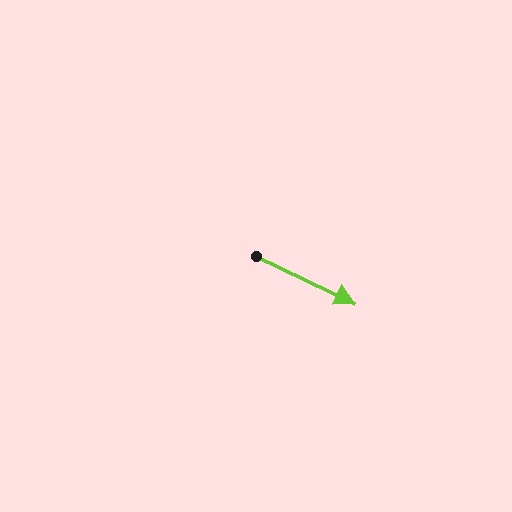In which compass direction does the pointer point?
Southeast.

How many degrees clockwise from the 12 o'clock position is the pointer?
Approximately 116 degrees.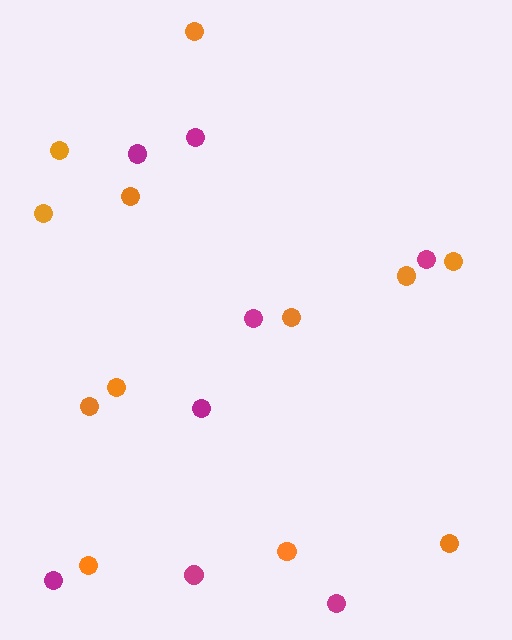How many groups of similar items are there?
There are 2 groups: one group of orange circles (12) and one group of magenta circles (8).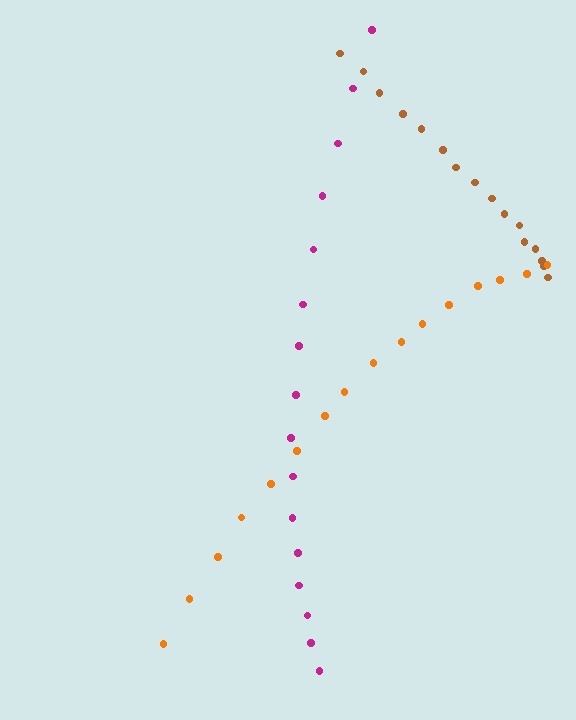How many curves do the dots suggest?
There are 3 distinct paths.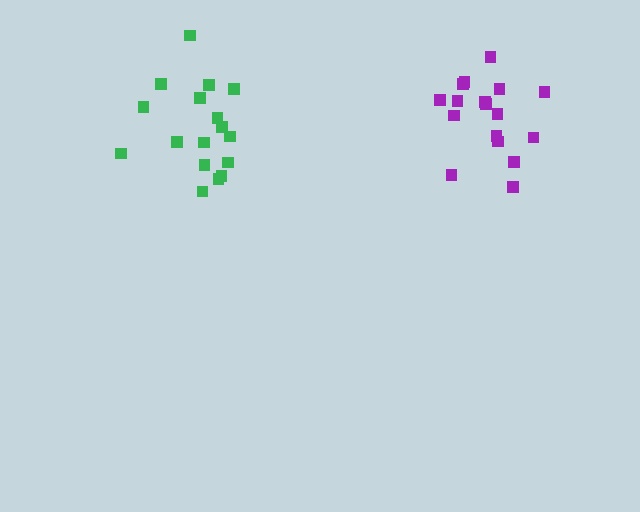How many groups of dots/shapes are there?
There are 2 groups.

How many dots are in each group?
Group 1: 17 dots, Group 2: 17 dots (34 total).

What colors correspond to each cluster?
The clusters are colored: purple, green.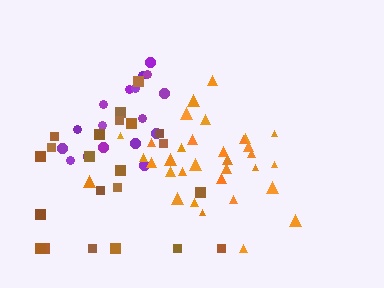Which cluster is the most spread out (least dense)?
Brown.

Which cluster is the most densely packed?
Purple.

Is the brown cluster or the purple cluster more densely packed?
Purple.